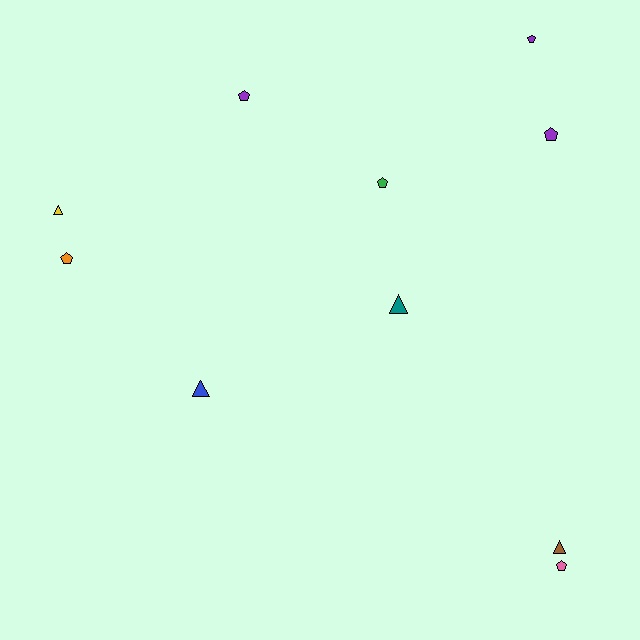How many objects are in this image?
There are 10 objects.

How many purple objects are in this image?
There are 3 purple objects.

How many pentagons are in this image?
There are 6 pentagons.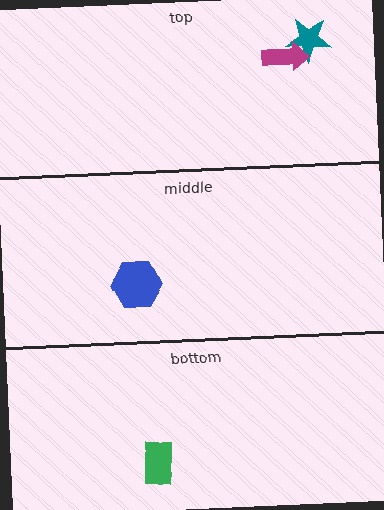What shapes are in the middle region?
The blue hexagon.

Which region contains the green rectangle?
The bottom region.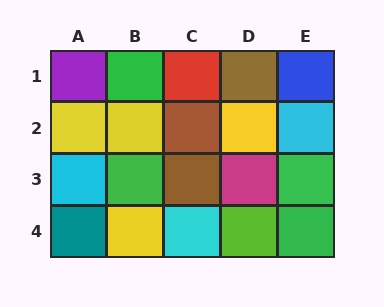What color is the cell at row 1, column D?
Brown.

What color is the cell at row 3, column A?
Cyan.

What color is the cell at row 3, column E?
Green.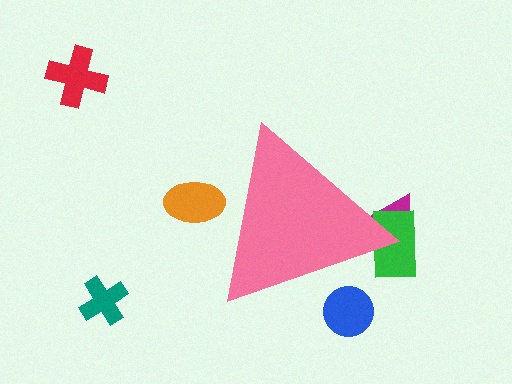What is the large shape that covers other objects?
A pink triangle.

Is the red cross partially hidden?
No, the red cross is fully visible.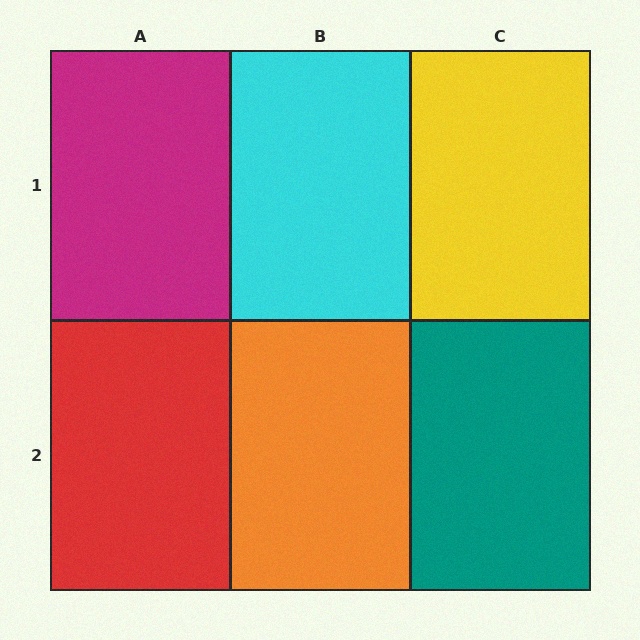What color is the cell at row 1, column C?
Yellow.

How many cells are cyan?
1 cell is cyan.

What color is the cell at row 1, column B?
Cyan.